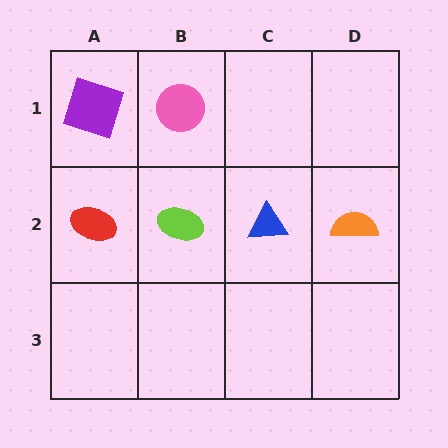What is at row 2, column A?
A red ellipse.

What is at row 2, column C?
A blue triangle.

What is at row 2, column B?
A lime ellipse.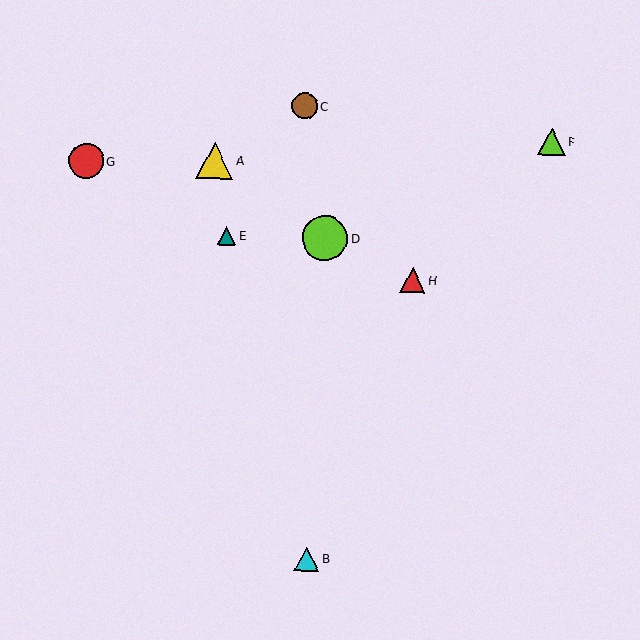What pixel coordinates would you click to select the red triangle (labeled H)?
Click at (413, 280) to select the red triangle H.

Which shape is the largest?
The lime circle (labeled D) is the largest.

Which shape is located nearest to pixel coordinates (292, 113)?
The brown circle (labeled C) at (305, 106) is nearest to that location.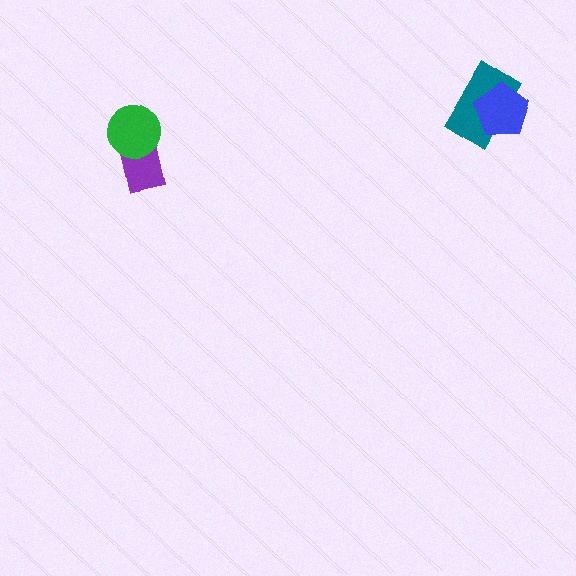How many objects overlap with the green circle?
1 object overlaps with the green circle.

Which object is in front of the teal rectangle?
The blue pentagon is in front of the teal rectangle.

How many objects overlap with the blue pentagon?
1 object overlaps with the blue pentagon.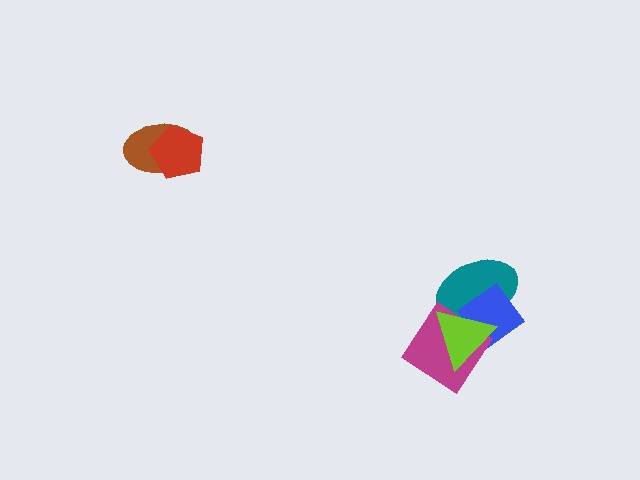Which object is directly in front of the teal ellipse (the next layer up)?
The blue diamond is directly in front of the teal ellipse.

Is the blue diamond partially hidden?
Yes, it is partially covered by another shape.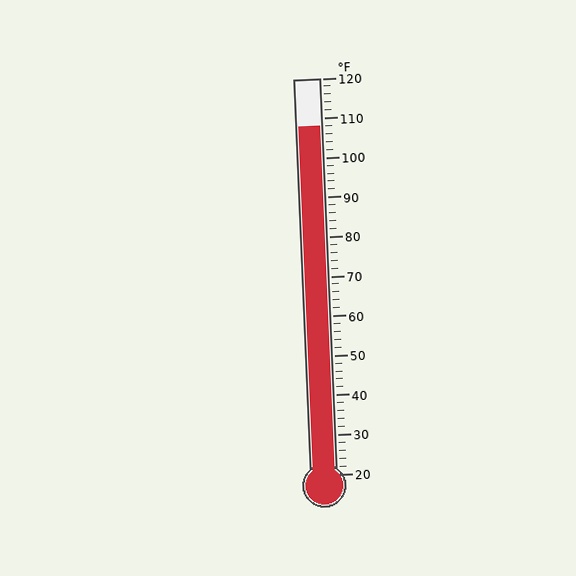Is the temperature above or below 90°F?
The temperature is above 90°F.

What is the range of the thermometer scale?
The thermometer scale ranges from 20°F to 120°F.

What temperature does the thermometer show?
The thermometer shows approximately 108°F.